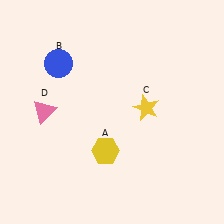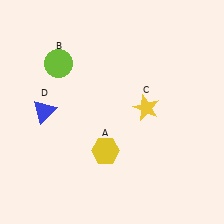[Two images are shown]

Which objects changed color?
B changed from blue to lime. D changed from pink to blue.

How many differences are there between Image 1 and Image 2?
There are 2 differences between the two images.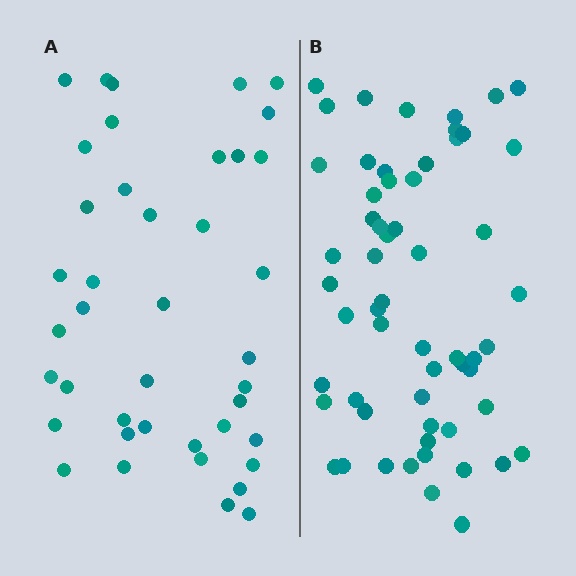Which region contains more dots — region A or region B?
Region B (the right region) has more dots.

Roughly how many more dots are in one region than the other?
Region B has approximately 15 more dots than region A.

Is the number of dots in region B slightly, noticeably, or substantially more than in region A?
Region B has noticeably more, but not dramatically so. The ratio is roughly 1.4 to 1.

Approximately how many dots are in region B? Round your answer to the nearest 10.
About 60 dots. (The exact count is 58, which rounds to 60.)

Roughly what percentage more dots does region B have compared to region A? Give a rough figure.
About 40% more.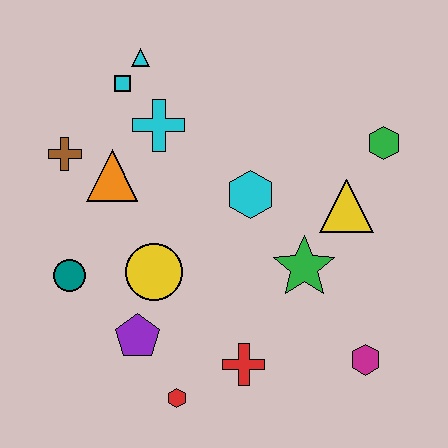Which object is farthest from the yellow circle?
The green hexagon is farthest from the yellow circle.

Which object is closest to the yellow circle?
The purple pentagon is closest to the yellow circle.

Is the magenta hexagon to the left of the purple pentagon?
No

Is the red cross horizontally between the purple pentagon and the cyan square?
No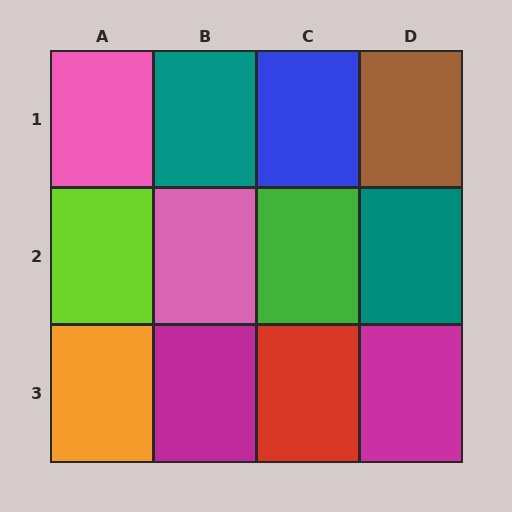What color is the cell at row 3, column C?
Red.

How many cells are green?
1 cell is green.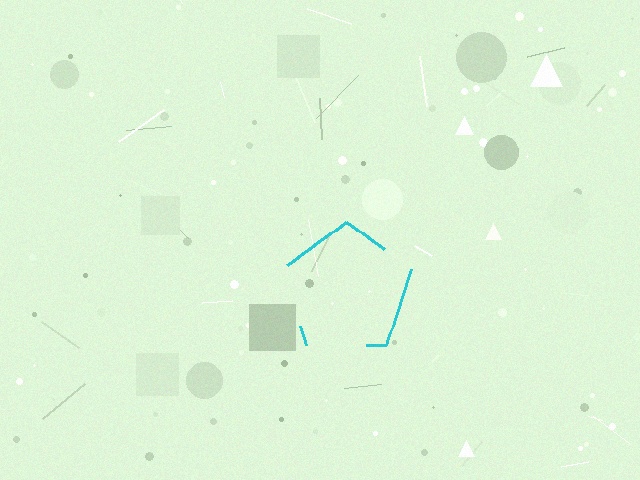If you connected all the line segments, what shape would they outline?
They would outline a pentagon.